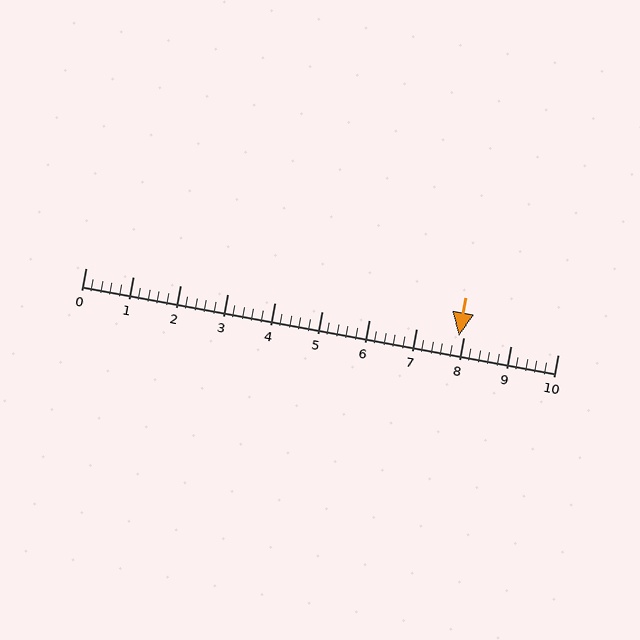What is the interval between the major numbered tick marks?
The major tick marks are spaced 1 units apart.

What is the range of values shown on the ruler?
The ruler shows values from 0 to 10.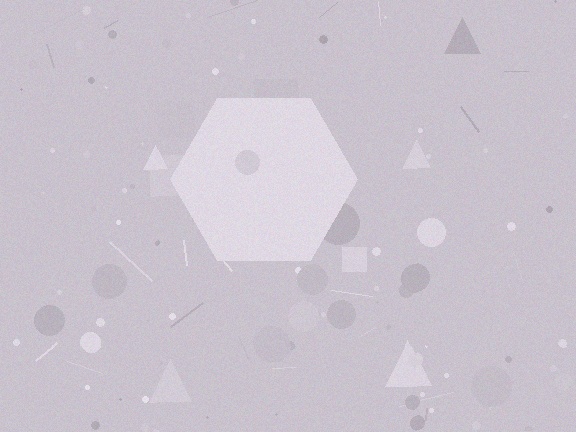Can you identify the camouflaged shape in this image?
The camouflaged shape is a hexagon.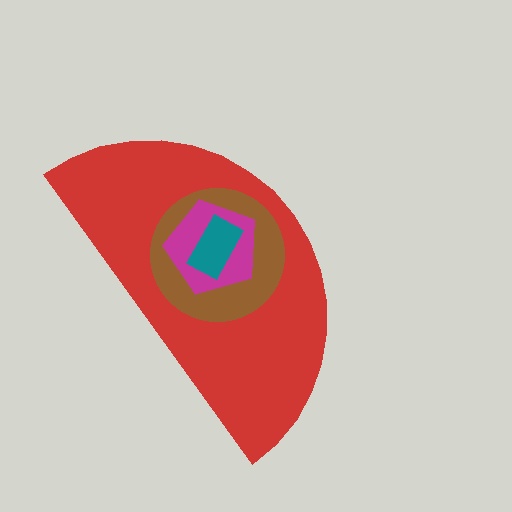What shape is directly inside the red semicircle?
The brown circle.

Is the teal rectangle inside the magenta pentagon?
Yes.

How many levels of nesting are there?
4.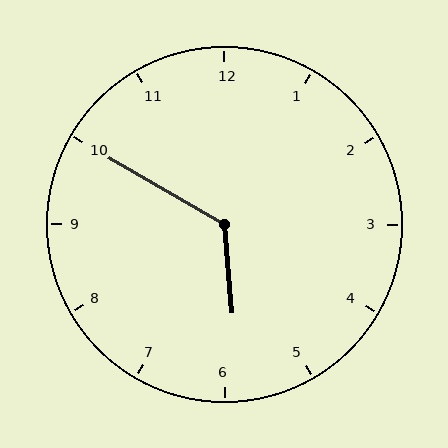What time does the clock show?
5:50.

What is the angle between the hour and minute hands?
Approximately 125 degrees.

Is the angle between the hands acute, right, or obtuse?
It is obtuse.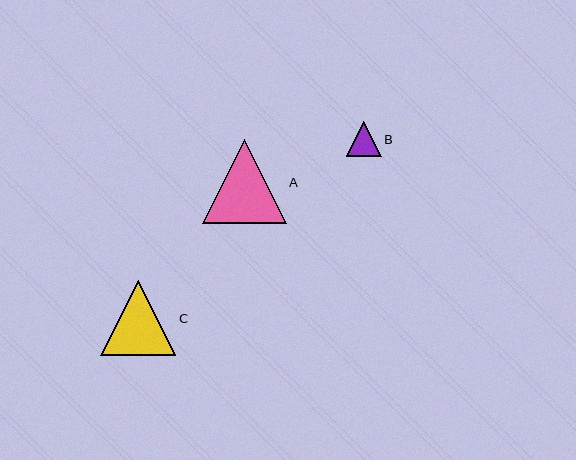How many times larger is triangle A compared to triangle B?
Triangle A is approximately 2.4 times the size of triangle B.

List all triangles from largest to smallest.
From largest to smallest: A, C, B.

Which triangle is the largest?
Triangle A is the largest with a size of approximately 83 pixels.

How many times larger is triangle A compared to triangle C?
Triangle A is approximately 1.1 times the size of triangle C.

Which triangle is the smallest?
Triangle B is the smallest with a size of approximately 35 pixels.